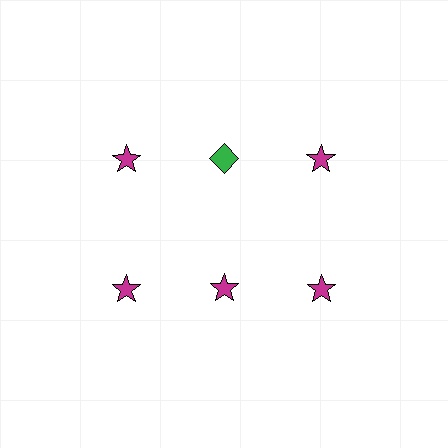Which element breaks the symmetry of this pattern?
The green diamond in the top row, second from left column breaks the symmetry. All other shapes are magenta stars.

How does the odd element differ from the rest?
It differs in both color (green instead of magenta) and shape (diamond instead of star).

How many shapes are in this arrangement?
There are 6 shapes arranged in a grid pattern.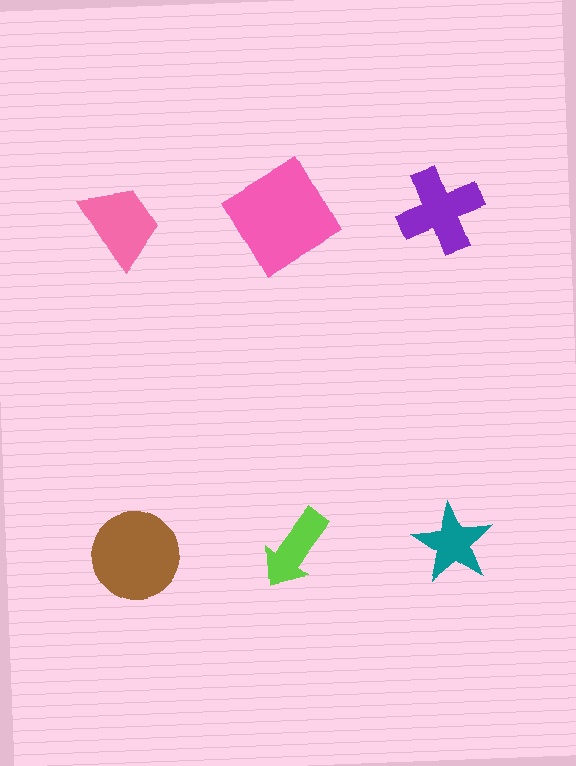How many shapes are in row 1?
3 shapes.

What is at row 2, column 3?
A teal star.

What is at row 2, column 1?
A brown circle.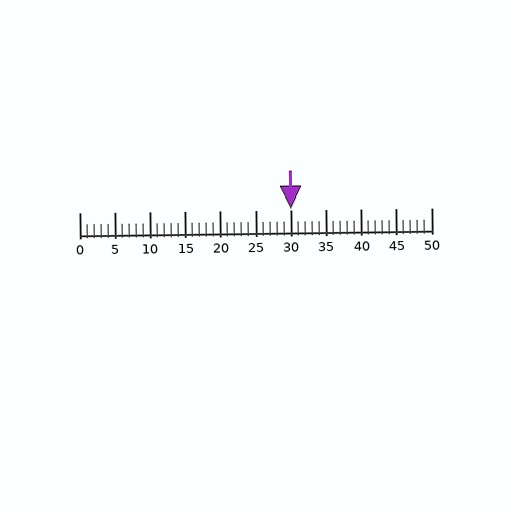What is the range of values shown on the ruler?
The ruler shows values from 0 to 50.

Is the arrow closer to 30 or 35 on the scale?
The arrow is closer to 30.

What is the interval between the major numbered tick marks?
The major tick marks are spaced 5 units apart.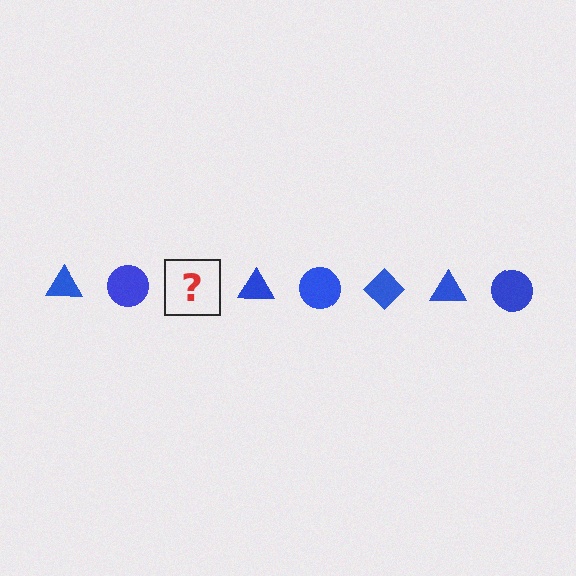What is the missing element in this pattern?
The missing element is a blue diamond.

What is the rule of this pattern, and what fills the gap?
The rule is that the pattern cycles through triangle, circle, diamond shapes in blue. The gap should be filled with a blue diamond.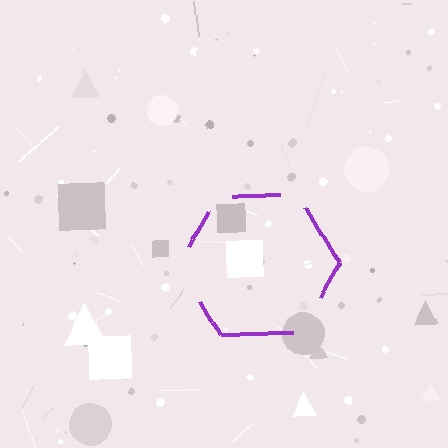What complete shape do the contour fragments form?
The contour fragments form a hexagon.